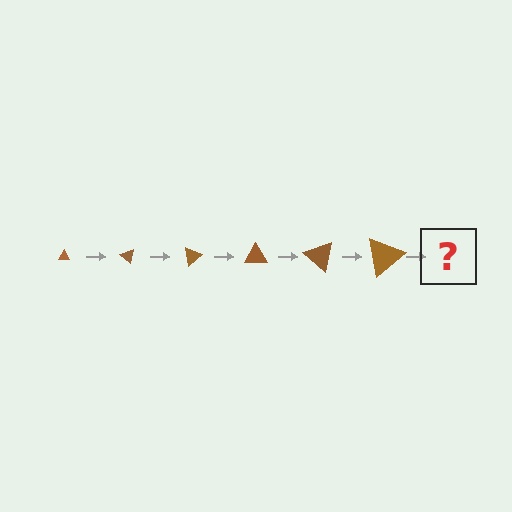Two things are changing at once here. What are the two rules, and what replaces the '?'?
The two rules are that the triangle grows larger each step and it rotates 40 degrees each step. The '?' should be a triangle, larger than the previous one and rotated 240 degrees from the start.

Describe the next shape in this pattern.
It should be a triangle, larger than the previous one and rotated 240 degrees from the start.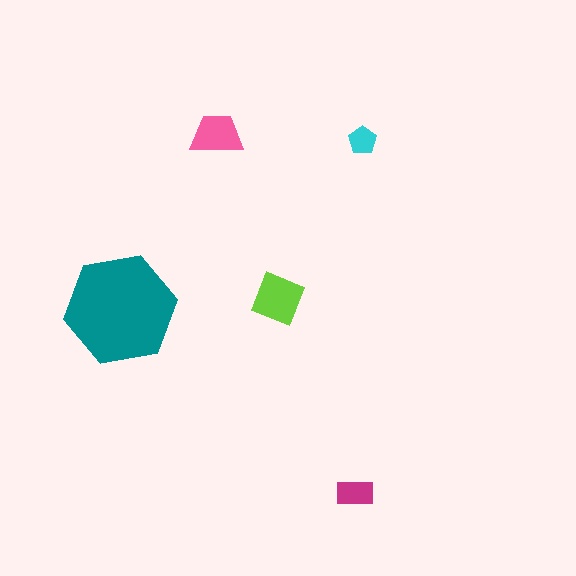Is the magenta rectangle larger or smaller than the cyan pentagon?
Larger.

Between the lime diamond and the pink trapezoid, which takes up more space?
The lime diamond.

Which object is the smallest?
The cyan pentagon.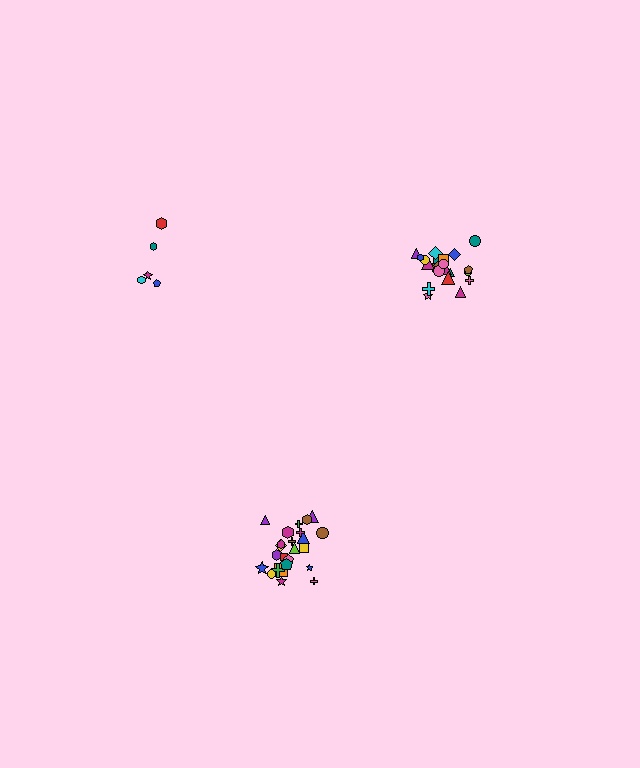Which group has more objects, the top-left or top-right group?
The top-right group.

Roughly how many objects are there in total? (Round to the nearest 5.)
Roughly 50 objects in total.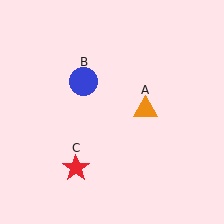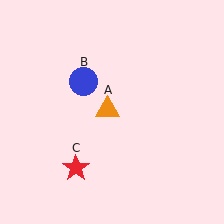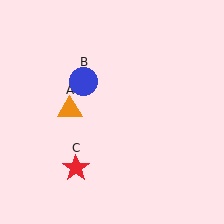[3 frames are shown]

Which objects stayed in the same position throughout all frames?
Blue circle (object B) and red star (object C) remained stationary.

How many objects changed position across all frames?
1 object changed position: orange triangle (object A).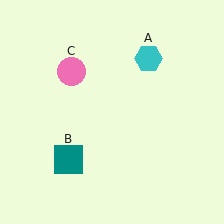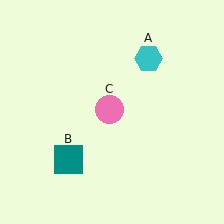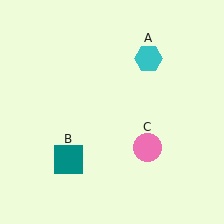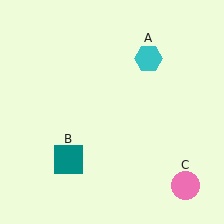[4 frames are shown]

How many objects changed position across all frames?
1 object changed position: pink circle (object C).